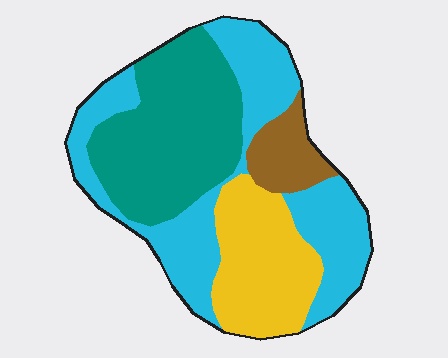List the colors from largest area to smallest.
From largest to smallest: cyan, teal, yellow, brown.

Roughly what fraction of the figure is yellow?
Yellow takes up about one fifth (1/5) of the figure.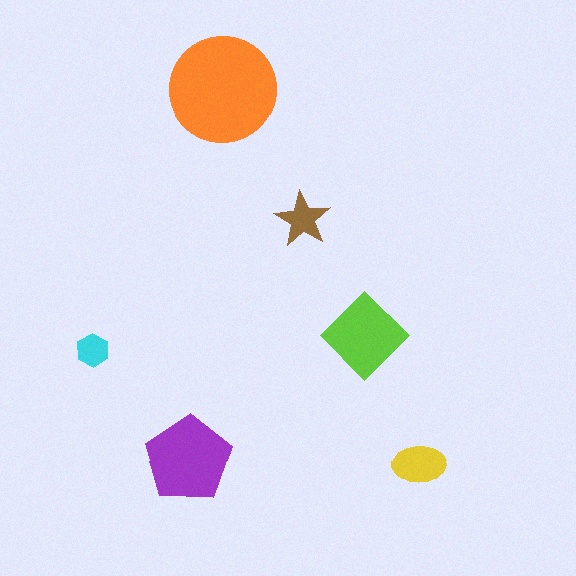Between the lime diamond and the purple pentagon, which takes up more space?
The purple pentagon.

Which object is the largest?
The orange circle.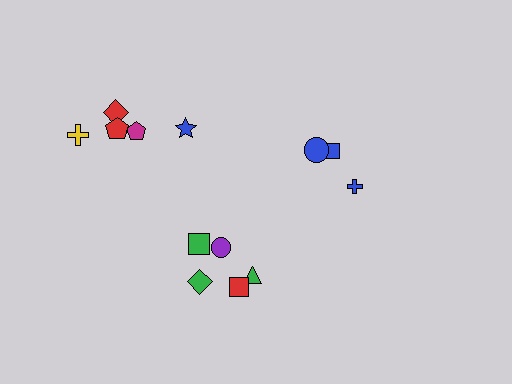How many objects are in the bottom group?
There are 5 objects.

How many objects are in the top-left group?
There are 5 objects.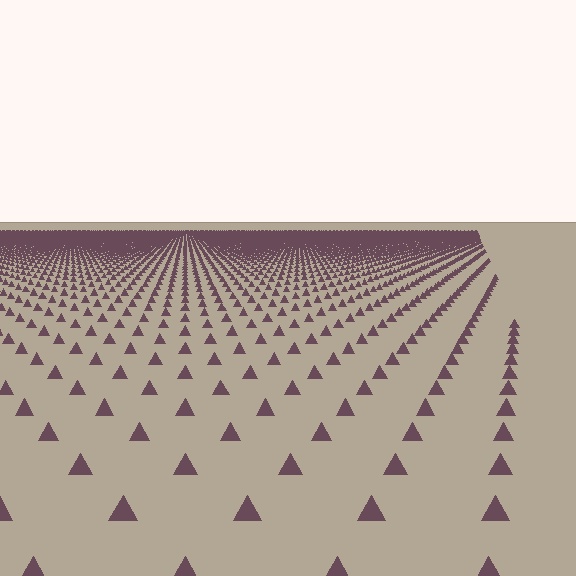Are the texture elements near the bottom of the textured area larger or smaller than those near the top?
Larger. Near the bottom, elements are closer to the viewer and appear at a bigger on-screen size.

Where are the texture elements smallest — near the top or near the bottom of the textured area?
Near the top.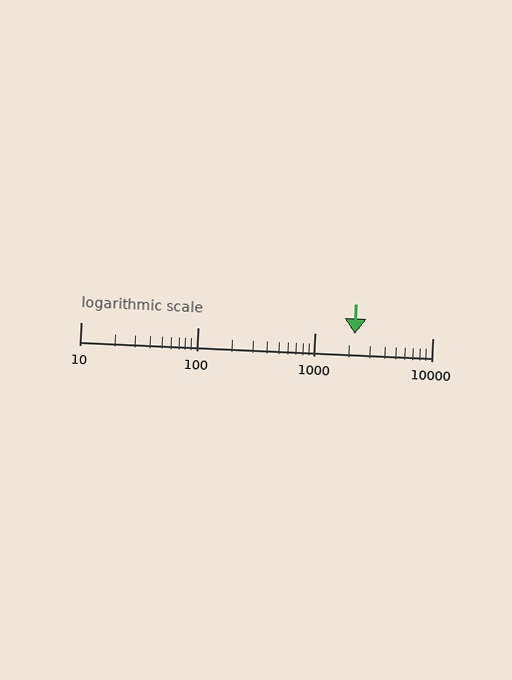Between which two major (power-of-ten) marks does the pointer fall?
The pointer is between 1000 and 10000.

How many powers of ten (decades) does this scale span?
The scale spans 3 decades, from 10 to 10000.